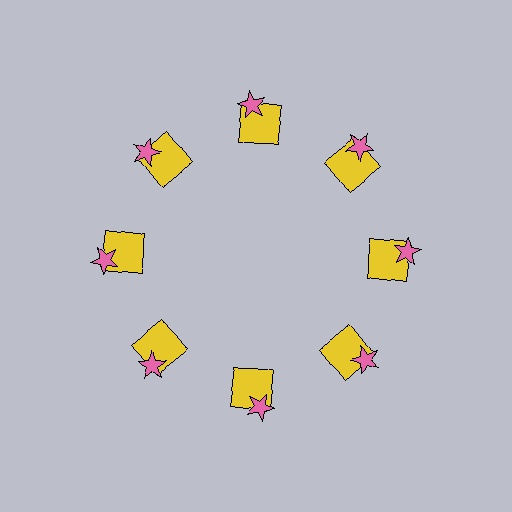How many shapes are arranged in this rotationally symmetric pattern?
There are 16 shapes, arranged in 8 groups of 2.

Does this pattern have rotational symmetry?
Yes, this pattern has 8-fold rotational symmetry. It looks the same after rotating 45 degrees around the center.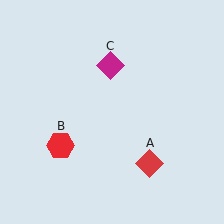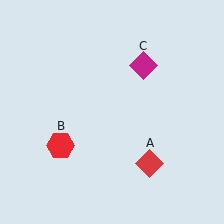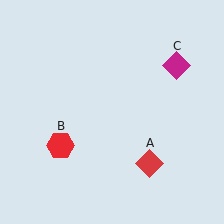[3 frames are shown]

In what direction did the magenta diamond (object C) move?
The magenta diamond (object C) moved right.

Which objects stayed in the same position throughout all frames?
Red diamond (object A) and red hexagon (object B) remained stationary.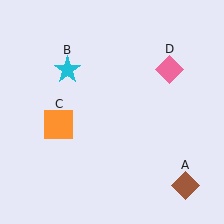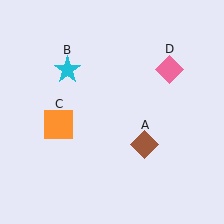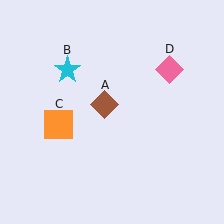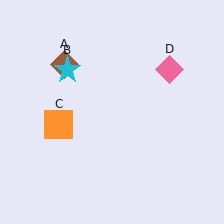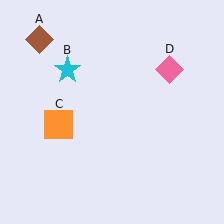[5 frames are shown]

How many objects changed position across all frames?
1 object changed position: brown diamond (object A).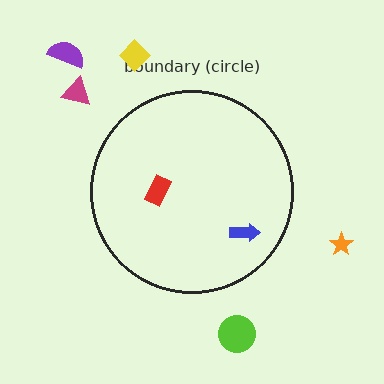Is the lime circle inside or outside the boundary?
Outside.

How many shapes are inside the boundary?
2 inside, 5 outside.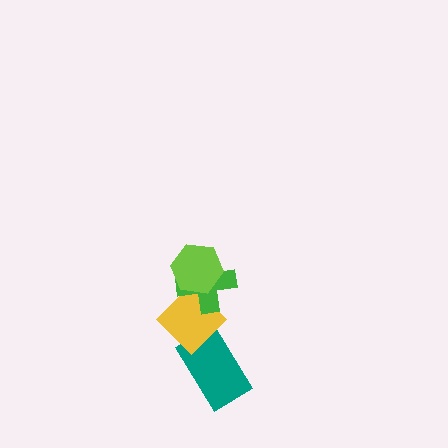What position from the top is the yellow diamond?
The yellow diamond is 3rd from the top.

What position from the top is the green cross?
The green cross is 2nd from the top.